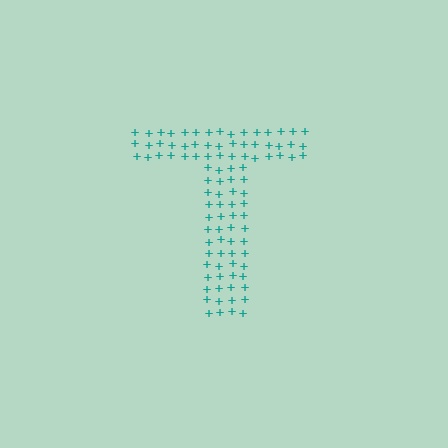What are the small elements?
The small elements are plus signs.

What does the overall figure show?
The overall figure shows the letter T.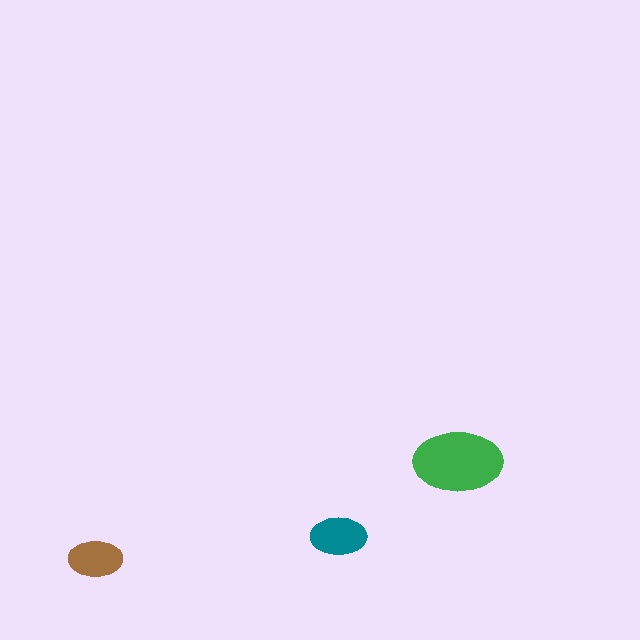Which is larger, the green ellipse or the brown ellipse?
The green one.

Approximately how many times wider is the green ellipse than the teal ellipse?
About 1.5 times wider.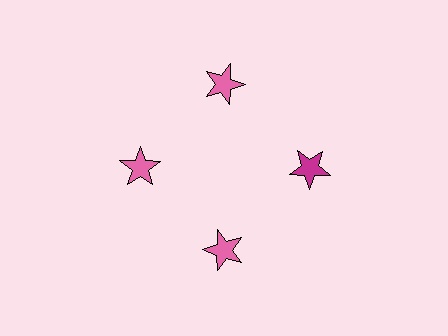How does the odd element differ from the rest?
It has a different color: magenta instead of pink.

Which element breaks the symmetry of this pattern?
The magenta star at roughly the 3 o'clock position breaks the symmetry. All other shapes are pink stars.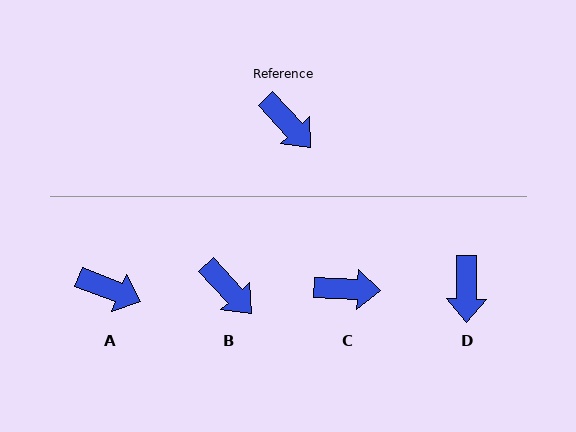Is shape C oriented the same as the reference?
No, it is off by about 45 degrees.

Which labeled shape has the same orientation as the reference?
B.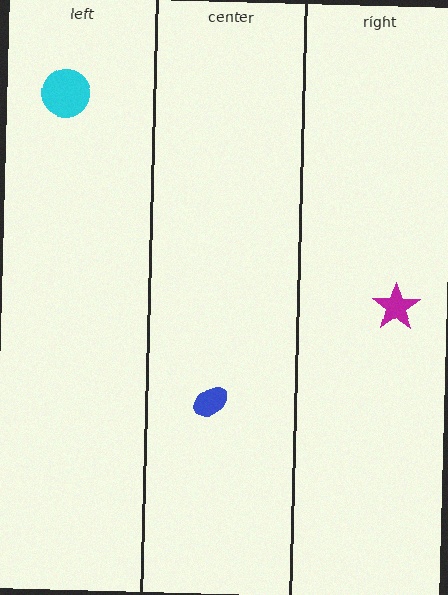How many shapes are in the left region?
1.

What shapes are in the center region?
The blue ellipse.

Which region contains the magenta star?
The right region.